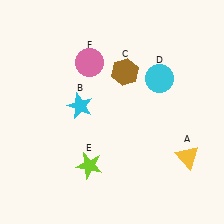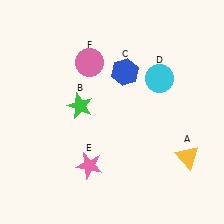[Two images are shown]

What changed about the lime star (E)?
In Image 1, E is lime. In Image 2, it changed to pink.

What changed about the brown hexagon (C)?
In Image 1, C is brown. In Image 2, it changed to blue.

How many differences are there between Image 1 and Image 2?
There are 3 differences between the two images.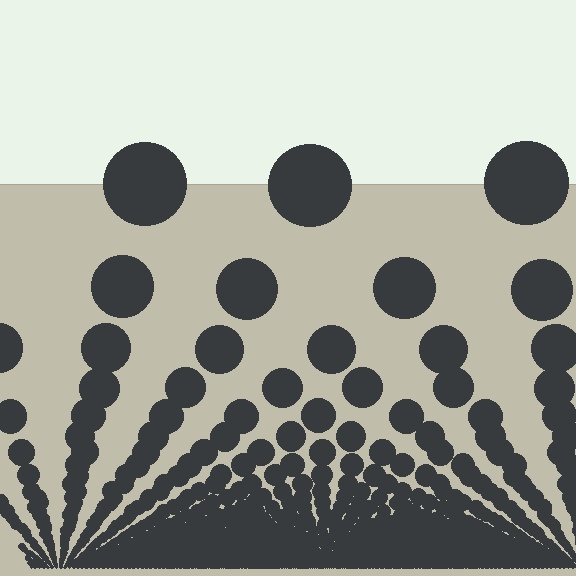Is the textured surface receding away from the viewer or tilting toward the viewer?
The surface appears to tilt toward the viewer. Texture elements get larger and sparser toward the top.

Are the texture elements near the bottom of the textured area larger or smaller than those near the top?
Smaller. The gradient is inverted — elements near the bottom are smaller and denser.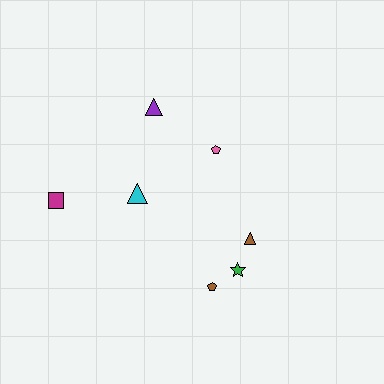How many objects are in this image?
There are 7 objects.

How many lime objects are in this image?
There are no lime objects.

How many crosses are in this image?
There are no crosses.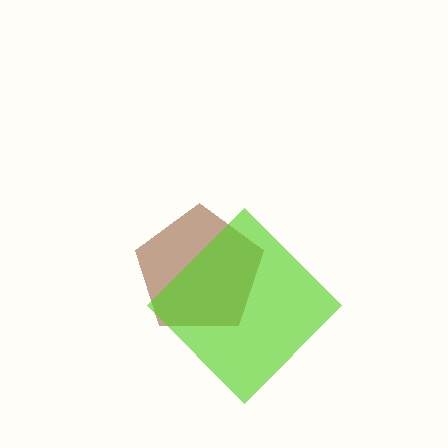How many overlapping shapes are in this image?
There are 2 overlapping shapes in the image.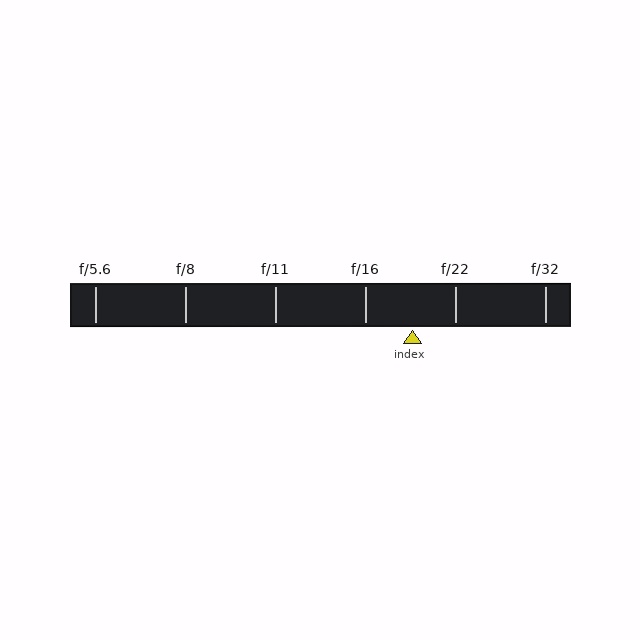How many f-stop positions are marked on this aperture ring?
There are 6 f-stop positions marked.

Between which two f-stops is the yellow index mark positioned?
The index mark is between f/16 and f/22.